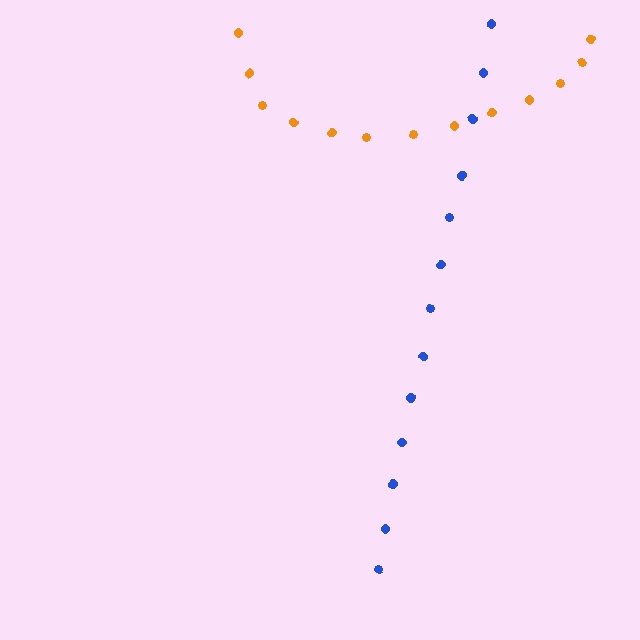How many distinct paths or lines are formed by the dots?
There are 2 distinct paths.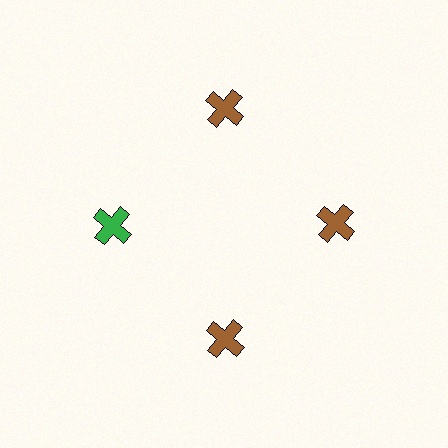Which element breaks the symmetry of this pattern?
The green cross at roughly the 9 o'clock position breaks the symmetry. All other shapes are brown crosses.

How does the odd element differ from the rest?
It has a different color: green instead of brown.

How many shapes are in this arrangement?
There are 4 shapes arranged in a ring pattern.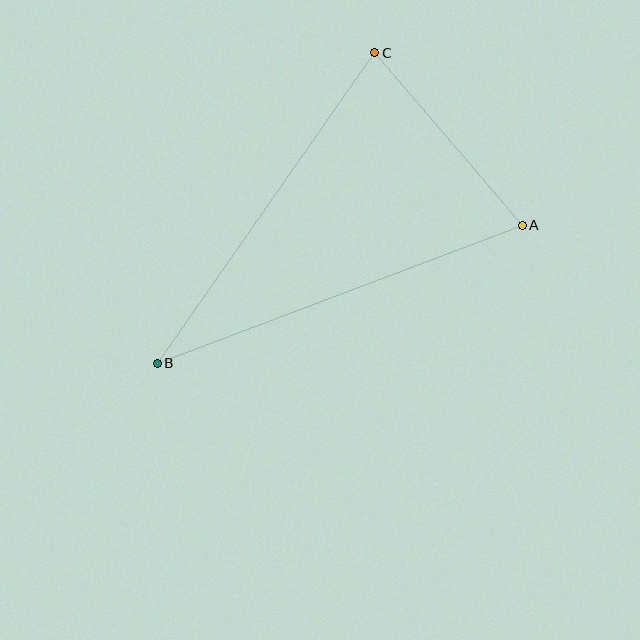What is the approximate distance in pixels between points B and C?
The distance between B and C is approximately 380 pixels.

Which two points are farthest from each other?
Points A and B are farthest from each other.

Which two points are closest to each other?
Points A and C are closest to each other.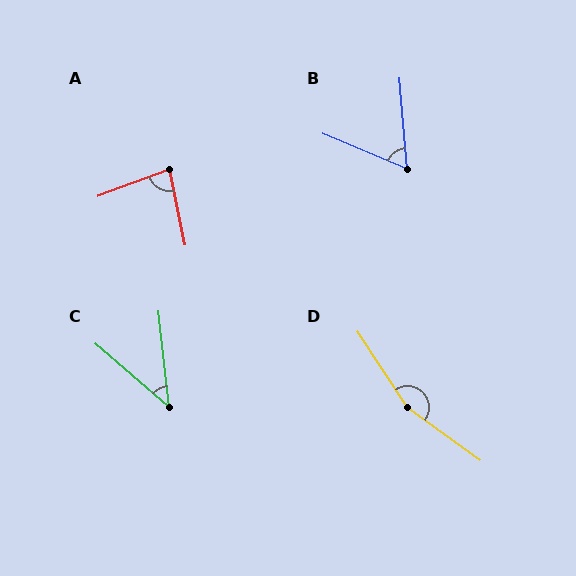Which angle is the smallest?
C, at approximately 43 degrees.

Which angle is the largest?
D, at approximately 159 degrees.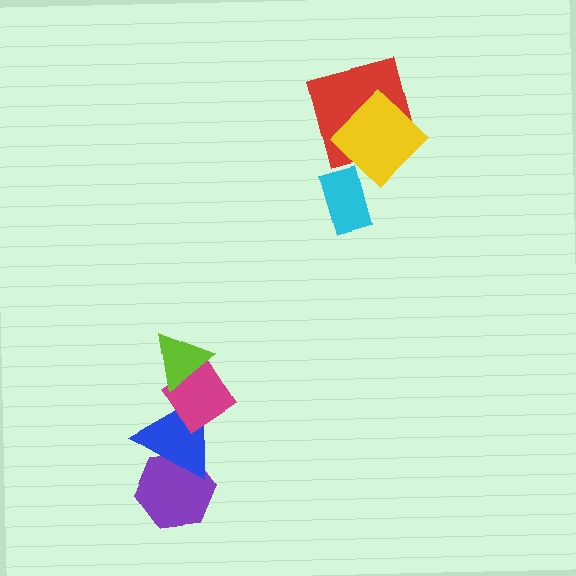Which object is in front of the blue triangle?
The magenta diamond is in front of the blue triangle.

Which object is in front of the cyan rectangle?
The yellow diamond is in front of the cyan rectangle.